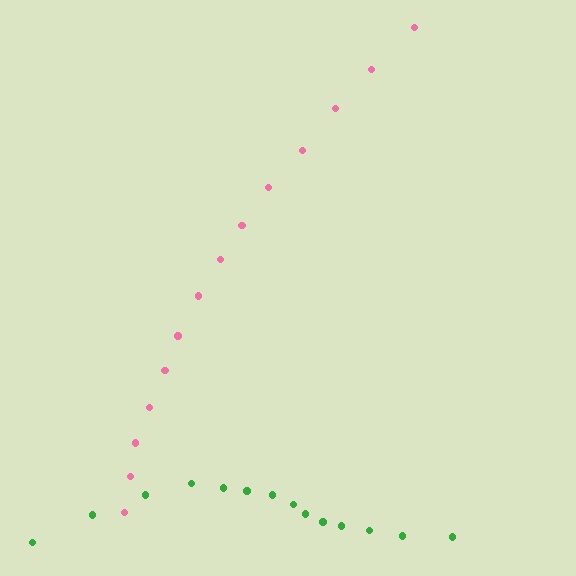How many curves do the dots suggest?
There are 2 distinct paths.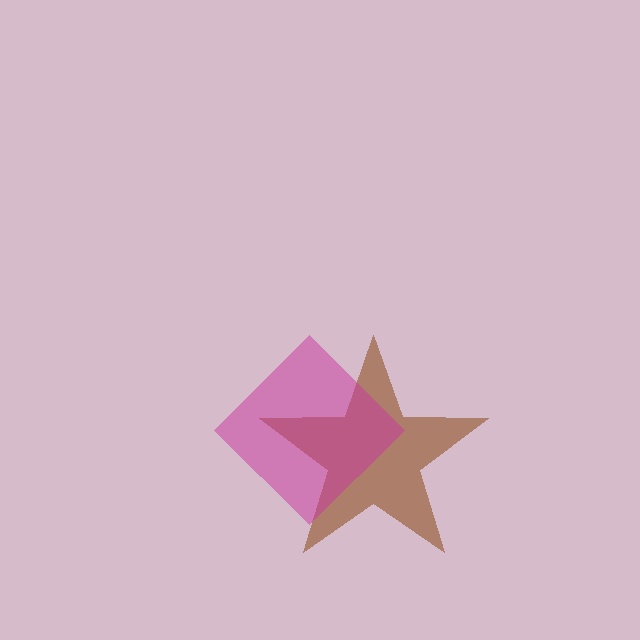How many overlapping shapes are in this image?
There are 2 overlapping shapes in the image.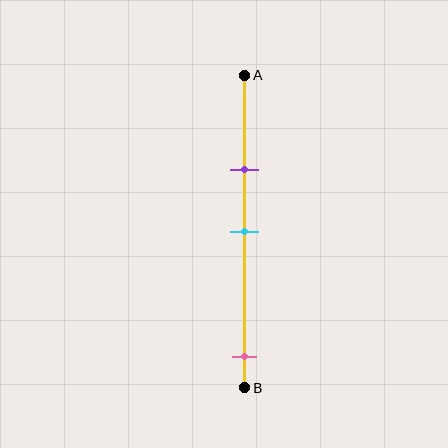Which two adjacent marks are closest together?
The purple and cyan marks are the closest adjacent pair.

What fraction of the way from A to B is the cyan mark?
The cyan mark is approximately 50% (0.5) of the way from A to B.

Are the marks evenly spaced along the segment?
No, the marks are not evenly spaced.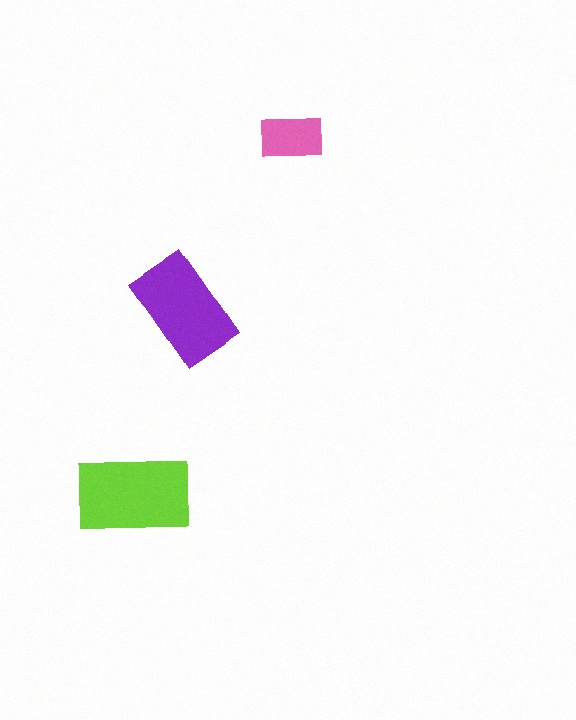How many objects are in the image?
There are 3 objects in the image.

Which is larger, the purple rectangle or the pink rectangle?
The purple one.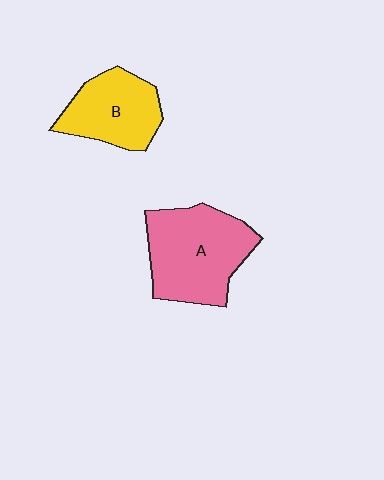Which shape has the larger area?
Shape A (pink).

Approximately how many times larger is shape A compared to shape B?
Approximately 1.4 times.